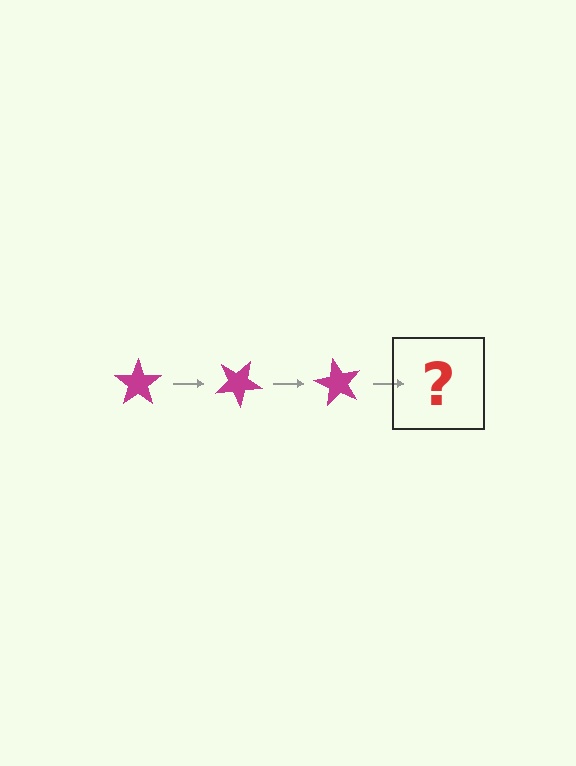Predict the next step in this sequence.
The next step is a magenta star rotated 90 degrees.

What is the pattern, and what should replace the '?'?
The pattern is that the star rotates 30 degrees each step. The '?' should be a magenta star rotated 90 degrees.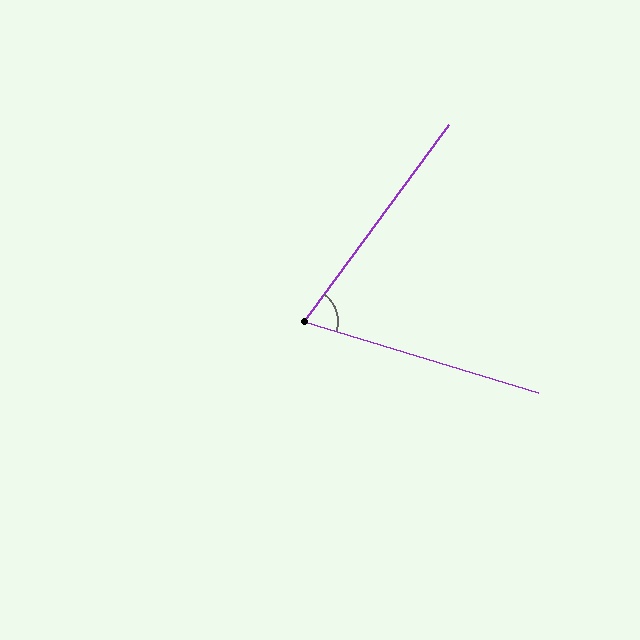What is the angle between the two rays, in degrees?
Approximately 71 degrees.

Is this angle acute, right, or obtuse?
It is acute.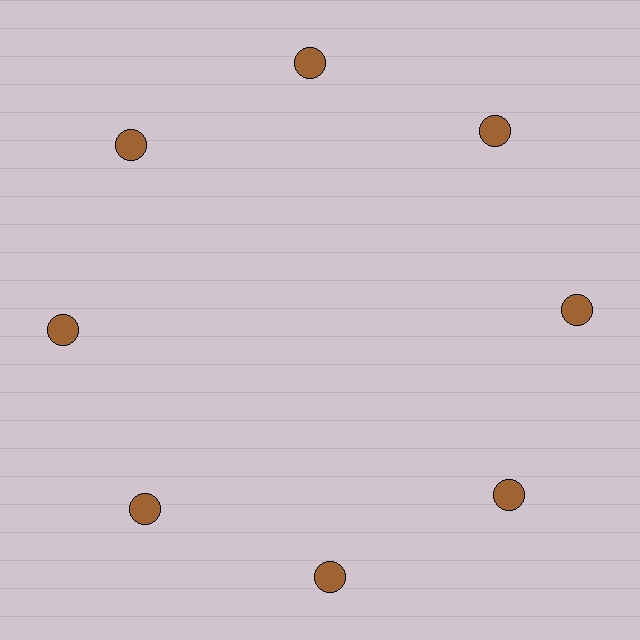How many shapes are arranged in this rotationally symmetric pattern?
There are 8 shapes, arranged in 8 groups of 1.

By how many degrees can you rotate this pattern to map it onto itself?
The pattern maps onto itself every 45 degrees of rotation.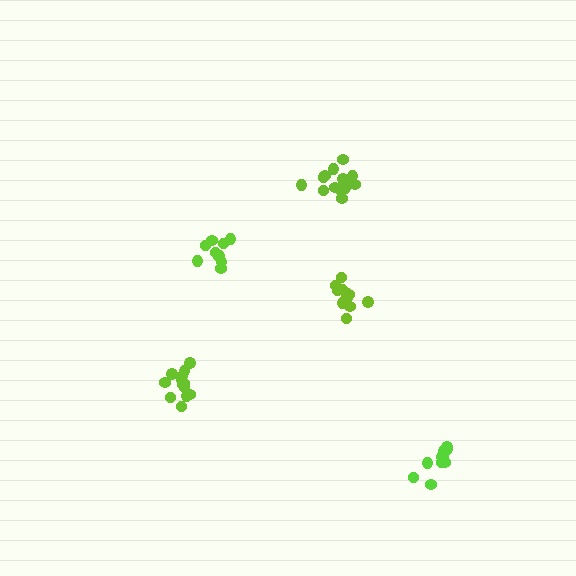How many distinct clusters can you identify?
There are 5 distinct clusters.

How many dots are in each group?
Group 1: 10 dots, Group 2: 11 dots, Group 3: 13 dots, Group 4: 10 dots, Group 5: 15 dots (59 total).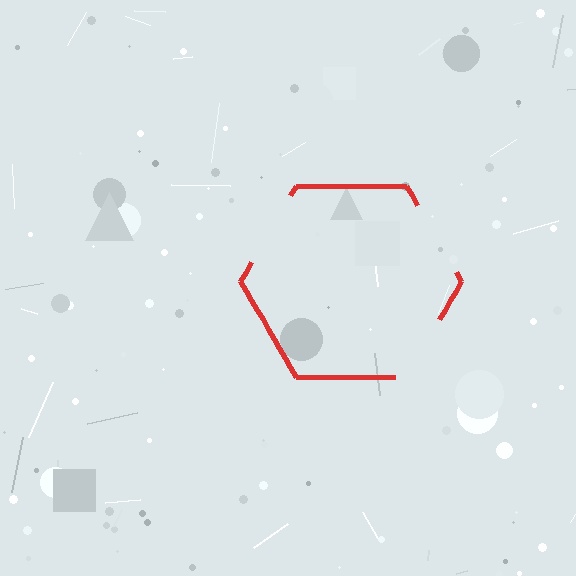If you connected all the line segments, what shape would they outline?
They would outline a hexagon.